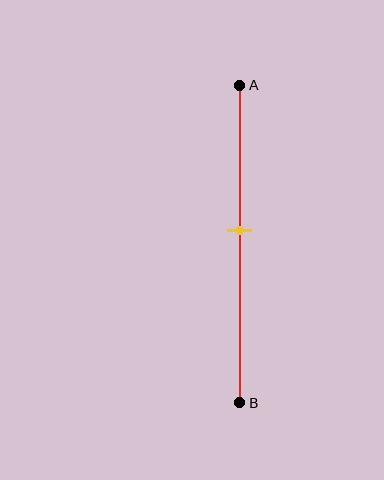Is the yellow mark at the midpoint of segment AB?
No, the mark is at about 45% from A, not at the 50% midpoint.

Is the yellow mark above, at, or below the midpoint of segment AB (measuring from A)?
The yellow mark is above the midpoint of segment AB.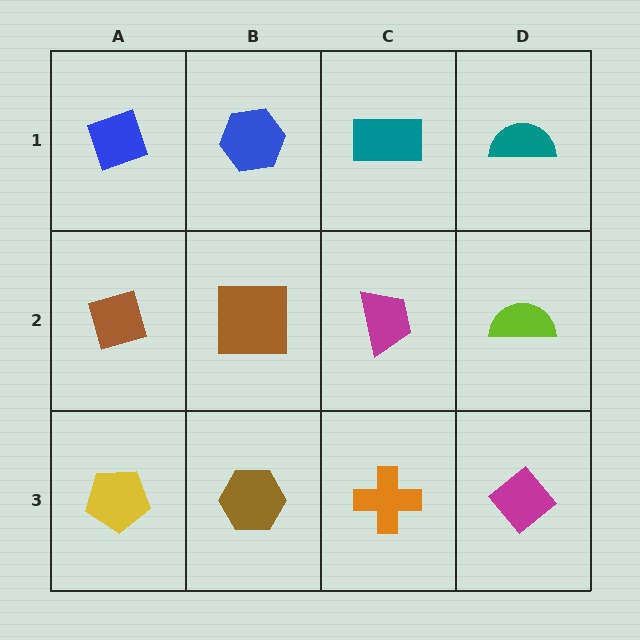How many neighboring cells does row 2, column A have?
3.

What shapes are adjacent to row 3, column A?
A brown diamond (row 2, column A), a brown hexagon (row 3, column B).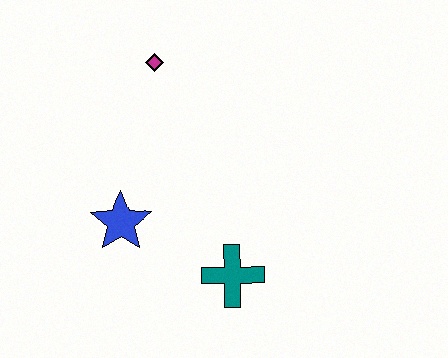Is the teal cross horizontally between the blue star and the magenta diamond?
No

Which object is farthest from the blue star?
The magenta diamond is farthest from the blue star.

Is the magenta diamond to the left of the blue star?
No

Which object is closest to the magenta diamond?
The blue star is closest to the magenta diamond.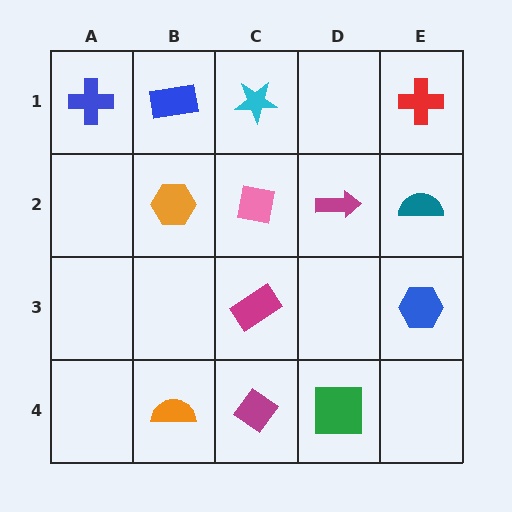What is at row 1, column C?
A cyan star.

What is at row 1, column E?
A red cross.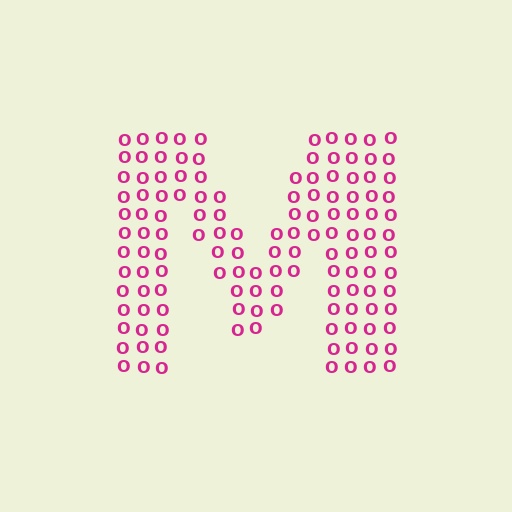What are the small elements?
The small elements are letter O's.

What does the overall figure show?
The overall figure shows the letter M.